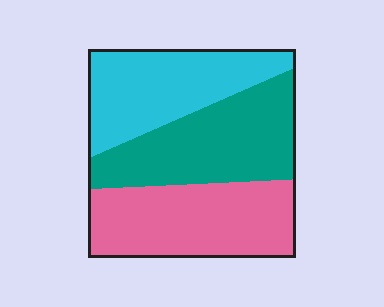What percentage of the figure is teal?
Teal takes up about one third (1/3) of the figure.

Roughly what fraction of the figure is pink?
Pink takes up between a third and a half of the figure.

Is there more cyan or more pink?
Pink.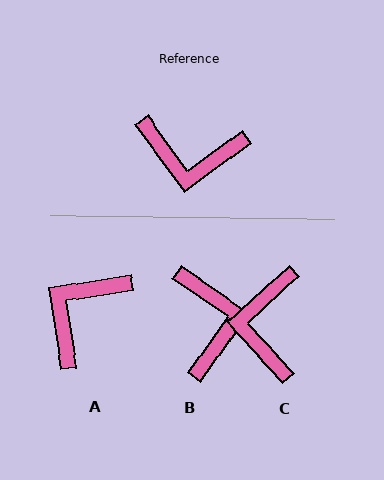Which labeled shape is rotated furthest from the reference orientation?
A, about 117 degrees away.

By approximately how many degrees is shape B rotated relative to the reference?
Approximately 109 degrees counter-clockwise.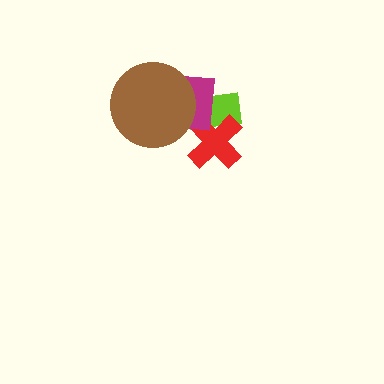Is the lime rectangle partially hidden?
Yes, it is partially covered by another shape.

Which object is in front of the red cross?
The magenta square is in front of the red cross.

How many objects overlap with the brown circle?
1 object overlaps with the brown circle.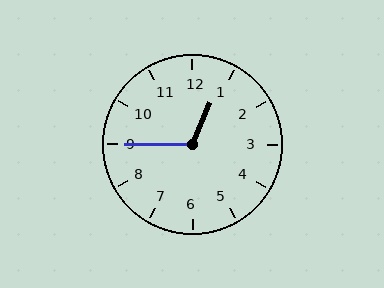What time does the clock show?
12:45.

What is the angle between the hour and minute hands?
Approximately 112 degrees.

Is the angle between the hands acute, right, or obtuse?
It is obtuse.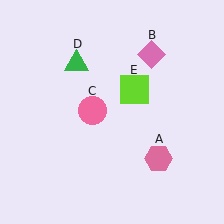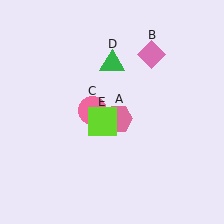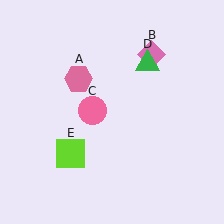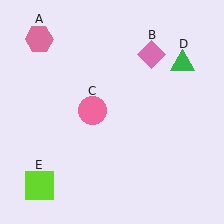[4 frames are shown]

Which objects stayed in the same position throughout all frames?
Pink diamond (object B) and pink circle (object C) remained stationary.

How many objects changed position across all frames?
3 objects changed position: pink hexagon (object A), green triangle (object D), lime square (object E).